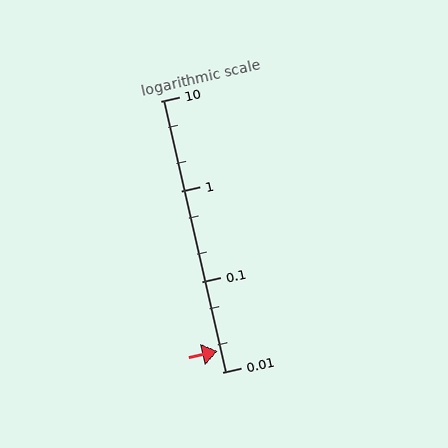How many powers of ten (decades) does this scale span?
The scale spans 3 decades, from 0.01 to 10.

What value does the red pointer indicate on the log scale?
The pointer indicates approximately 0.017.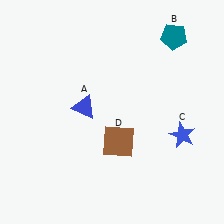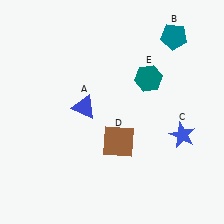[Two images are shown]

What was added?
A teal hexagon (E) was added in Image 2.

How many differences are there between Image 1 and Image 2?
There is 1 difference between the two images.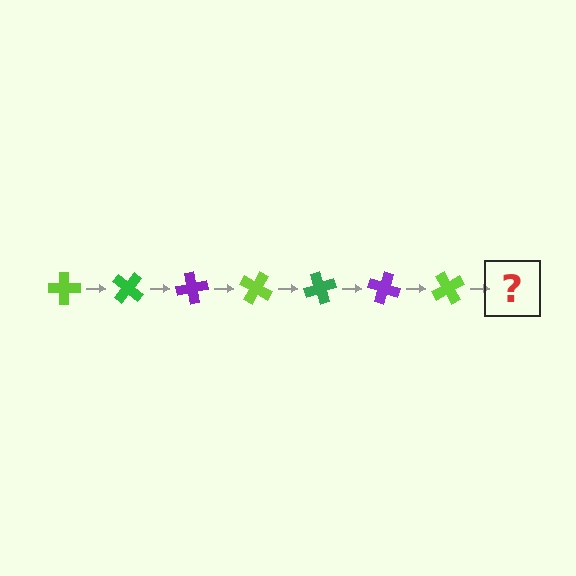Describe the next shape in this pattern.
It should be a green cross, rotated 280 degrees from the start.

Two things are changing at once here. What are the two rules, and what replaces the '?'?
The two rules are that it rotates 40 degrees each step and the color cycles through lime, green, and purple. The '?' should be a green cross, rotated 280 degrees from the start.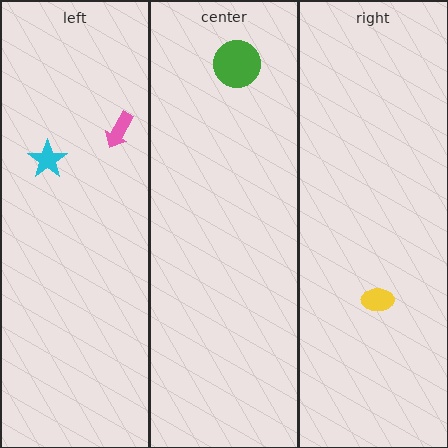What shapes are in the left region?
The pink arrow, the cyan star.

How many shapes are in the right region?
1.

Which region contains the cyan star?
The left region.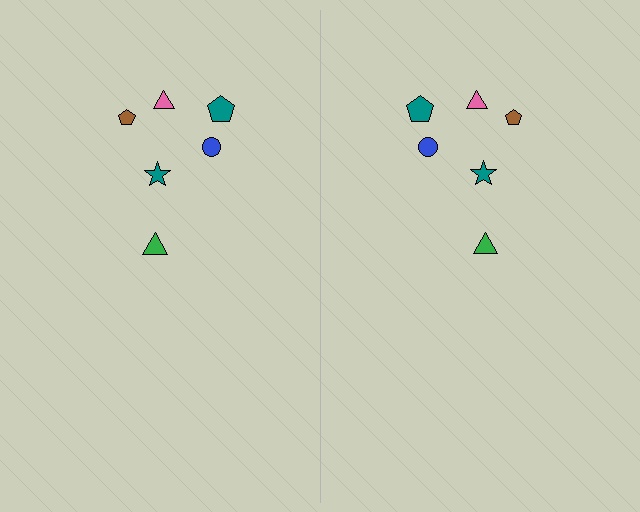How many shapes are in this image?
There are 12 shapes in this image.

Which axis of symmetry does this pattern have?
The pattern has a vertical axis of symmetry running through the center of the image.